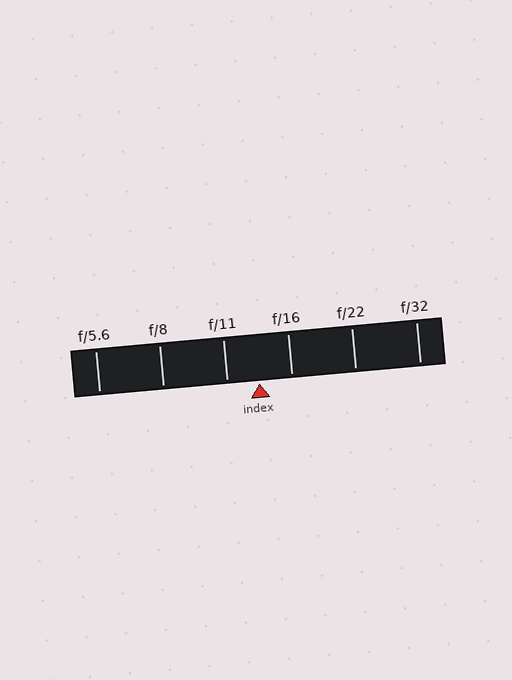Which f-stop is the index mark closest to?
The index mark is closest to f/11.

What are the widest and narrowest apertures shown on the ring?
The widest aperture shown is f/5.6 and the narrowest is f/32.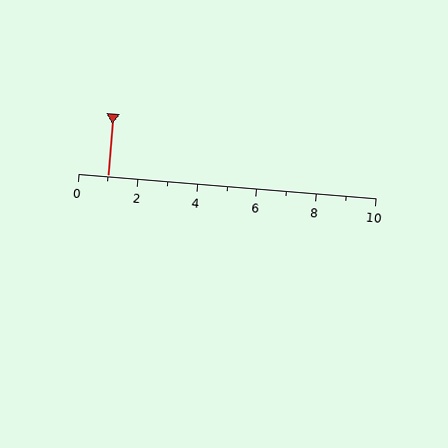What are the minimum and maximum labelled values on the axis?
The axis runs from 0 to 10.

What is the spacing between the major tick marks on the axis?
The major ticks are spaced 2 apart.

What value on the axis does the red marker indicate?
The marker indicates approximately 1.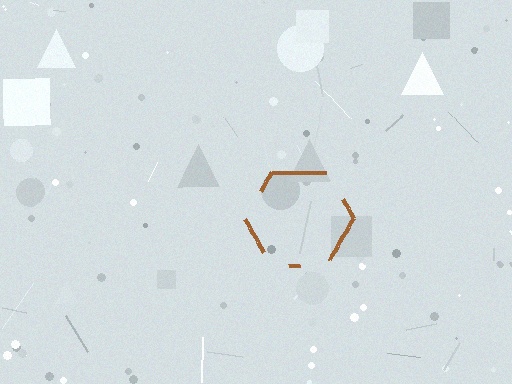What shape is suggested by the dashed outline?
The dashed outline suggests a hexagon.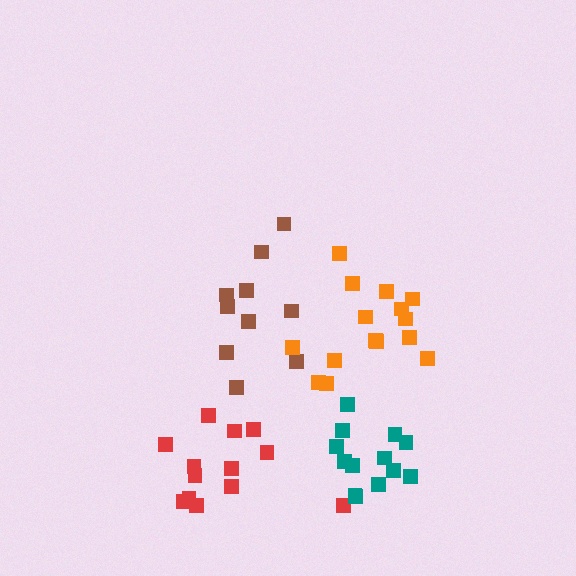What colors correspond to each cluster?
The clusters are colored: red, brown, orange, teal.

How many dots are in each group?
Group 1: 13 dots, Group 2: 10 dots, Group 3: 15 dots, Group 4: 13 dots (51 total).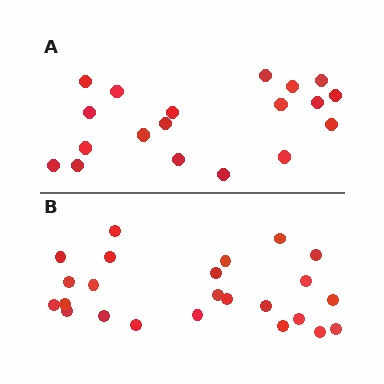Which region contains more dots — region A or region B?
Region B (the bottom region) has more dots.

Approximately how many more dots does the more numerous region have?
Region B has about 5 more dots than region A.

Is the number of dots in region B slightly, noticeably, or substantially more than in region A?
Region B has noticeably more, but not dramatically so. The ratio is roughly 1.3 to 1.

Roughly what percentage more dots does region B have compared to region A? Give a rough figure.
About 25% more.